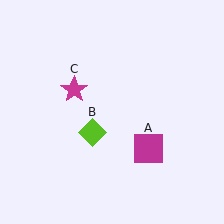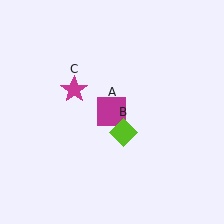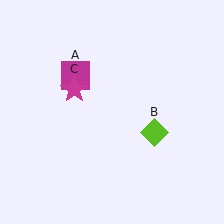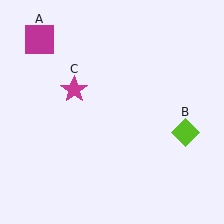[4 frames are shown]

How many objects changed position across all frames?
2 objects changed position: magenta square (object A), lime diamond (object B).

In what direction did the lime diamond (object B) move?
The lime diamond (object B) moved right.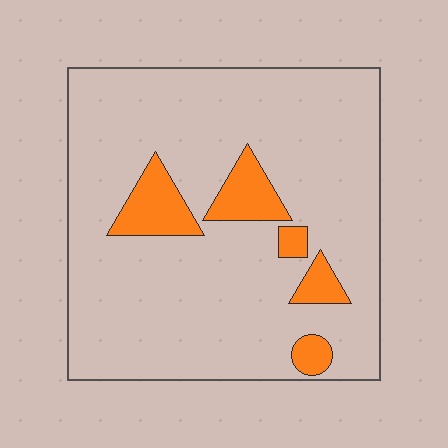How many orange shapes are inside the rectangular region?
5.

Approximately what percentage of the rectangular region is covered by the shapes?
Approximately 10%.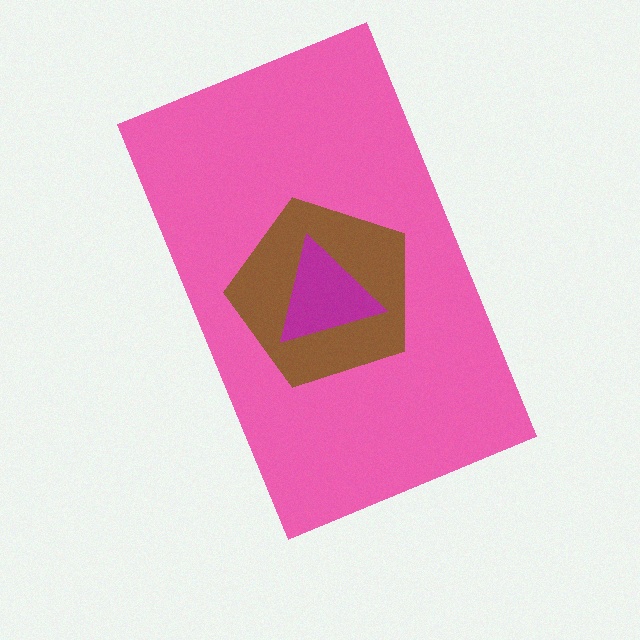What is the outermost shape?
The pink rectangle.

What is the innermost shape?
The magenta triangle.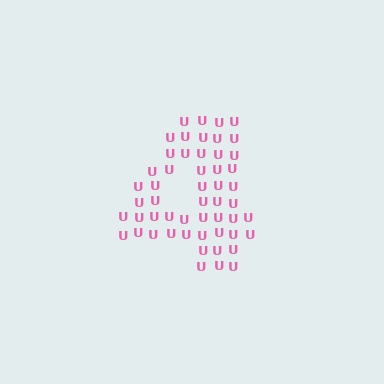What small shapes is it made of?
It is made of small letter U's.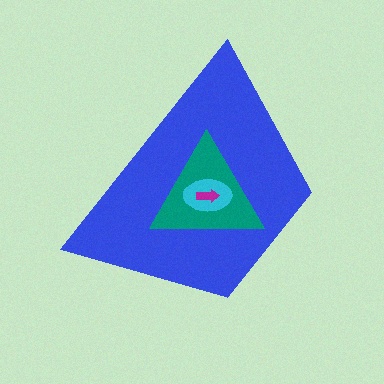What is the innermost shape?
The magenta arrow.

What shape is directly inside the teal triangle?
The cyan ellipse.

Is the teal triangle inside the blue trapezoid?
Yes.